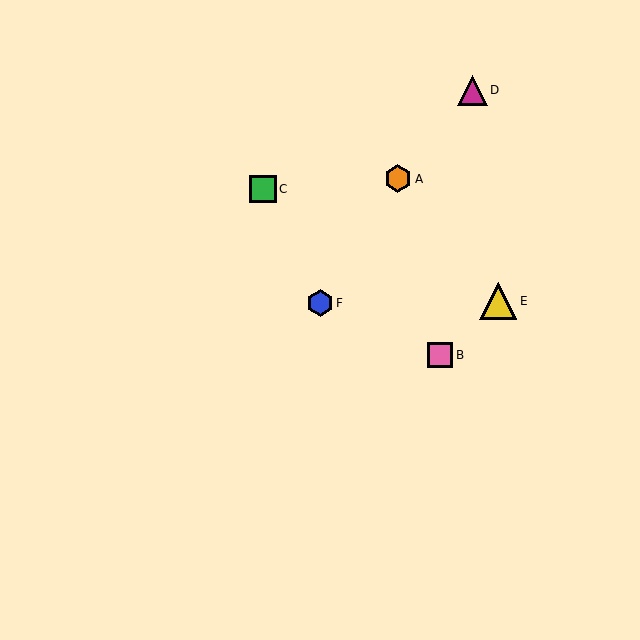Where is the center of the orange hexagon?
The center of the orange hexagon is at (398, 179).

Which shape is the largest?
The yellow triangle (labeled E) is the largest.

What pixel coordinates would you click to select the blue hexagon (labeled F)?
Click at (320, 303) to select the blue hexagon F.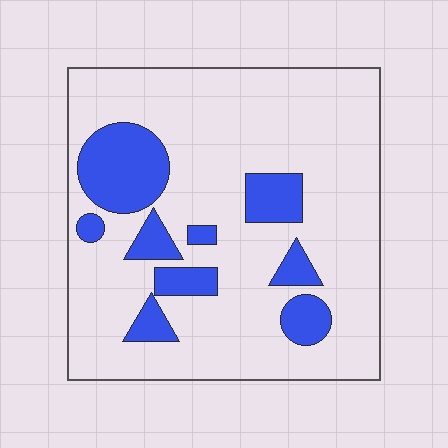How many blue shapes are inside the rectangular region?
9.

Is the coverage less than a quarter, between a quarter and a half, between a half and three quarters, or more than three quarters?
Less than a quarter.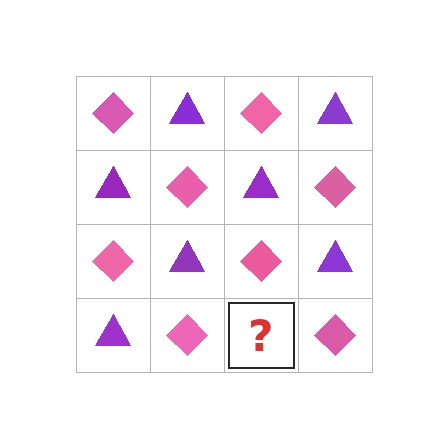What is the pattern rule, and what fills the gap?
The rule is that it alternates pink diamond and purple triangle in a checkerboard pattern. The gap should be filled with a purple triangle.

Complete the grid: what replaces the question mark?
The question mark should be replaced with a purple triangle.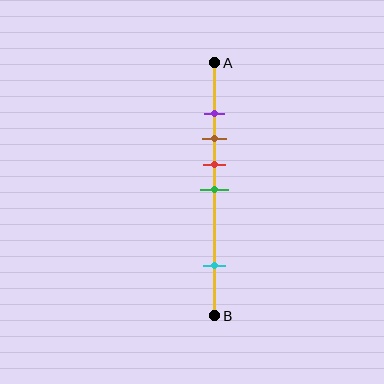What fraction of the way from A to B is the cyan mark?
The cyan mark is approximately 80% (0.8) of the way from A to B.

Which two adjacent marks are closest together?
The purple and brown marks are the closest adjacent pair.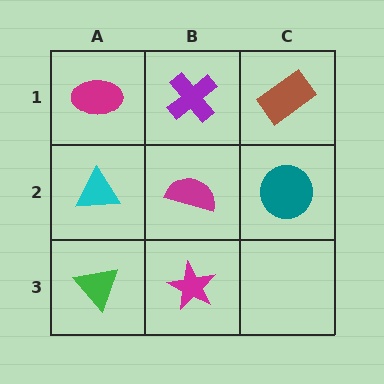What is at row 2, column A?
A cyan triangle.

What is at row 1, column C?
A brown rectangle.